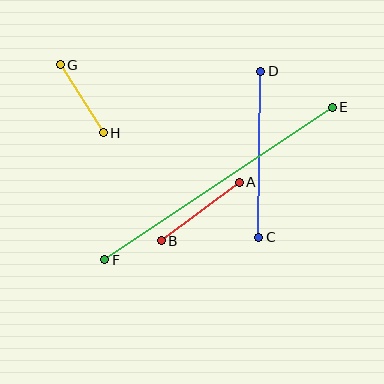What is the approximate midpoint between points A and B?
The midpoint is at approximately (200, 211) pixels.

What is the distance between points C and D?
The distance is approximately 166 pixels.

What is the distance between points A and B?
The distance is approximately 97 pixels.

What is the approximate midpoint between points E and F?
The midpoint is at approximately (219, 184) pixels.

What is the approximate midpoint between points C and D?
The midpoint is at approximately (260, 154) pixels.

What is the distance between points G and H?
The distance is approximately 81 pixels.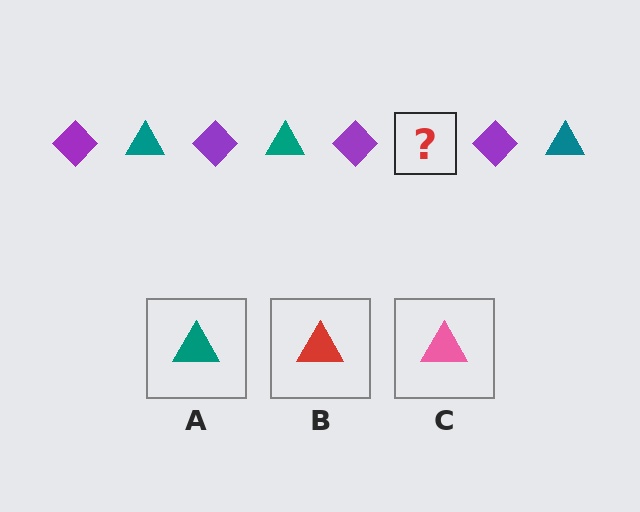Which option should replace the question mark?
Option A.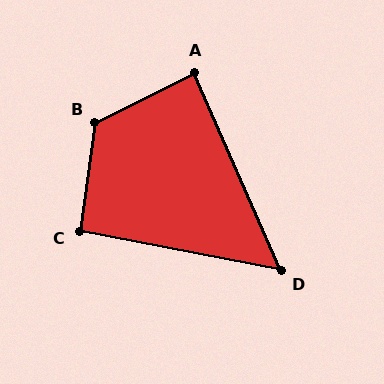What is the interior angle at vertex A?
Approximately 87 degrees (approximately right).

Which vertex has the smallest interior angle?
D, at approximately 55 degrees.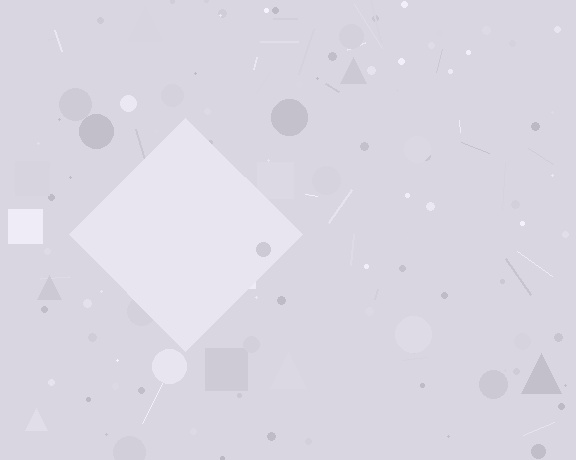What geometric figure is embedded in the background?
A diamond is embedded in the background.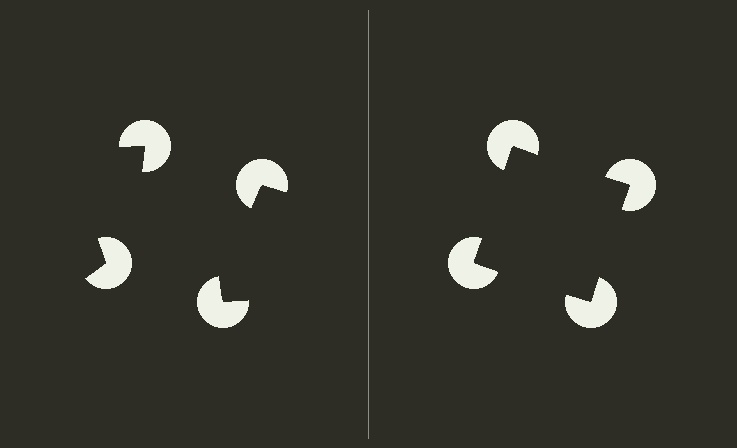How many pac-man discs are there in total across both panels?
8 — 4 on each side.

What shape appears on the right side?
An illusory square.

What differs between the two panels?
The pac-man discs are positioned identically on both sides; only the wedge orientations differ. On the right they align to a square; on the left they are misaligned.